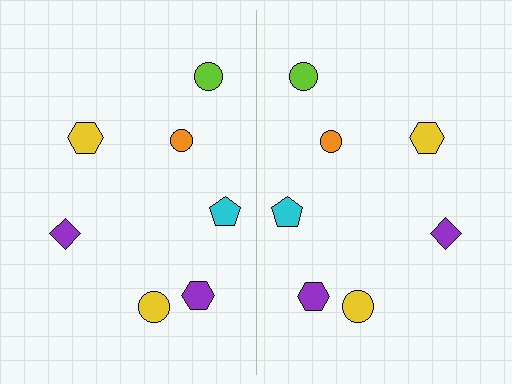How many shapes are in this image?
There are 14 shapes in this image.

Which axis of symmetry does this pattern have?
The pattern has a vertical axis of symmetry running through the center of the image.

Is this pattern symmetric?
Yes, this pattern has bilateral (reflection) symmetry.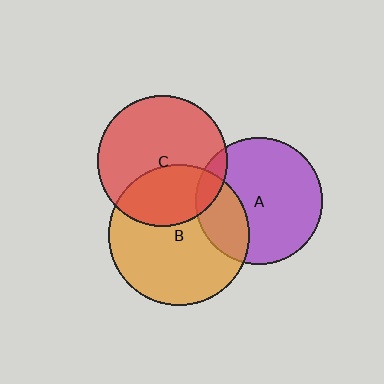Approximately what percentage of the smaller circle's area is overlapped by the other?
Approximately 35%.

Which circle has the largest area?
Circle B (orange).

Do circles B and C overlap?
Yes.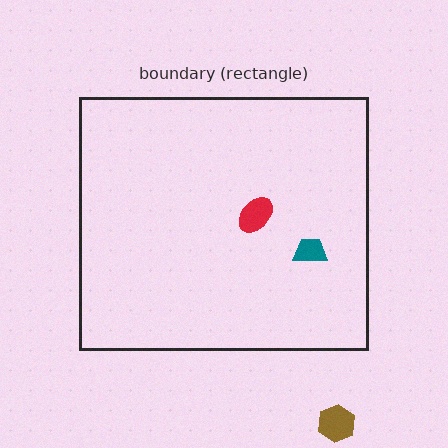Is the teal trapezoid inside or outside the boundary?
Inside.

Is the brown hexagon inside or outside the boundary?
Outside.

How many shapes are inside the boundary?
2 inside, 1 outside.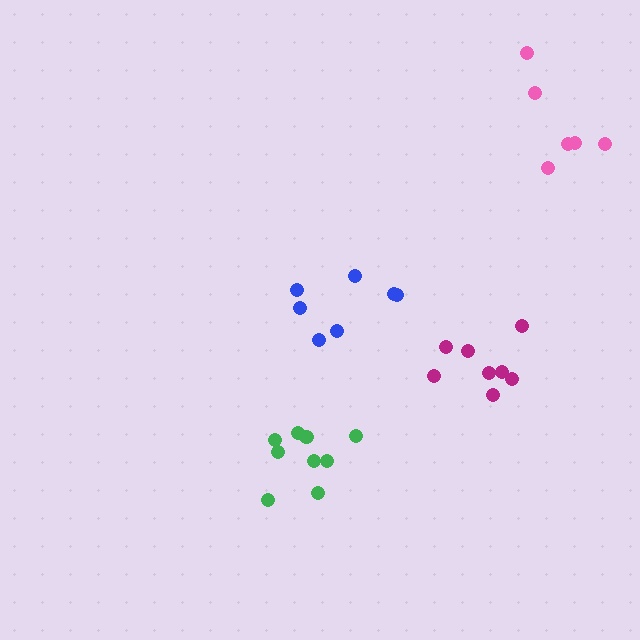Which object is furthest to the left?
The green cluster is leftmost.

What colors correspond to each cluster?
The clusters are colored: green, magenta, pink, blue.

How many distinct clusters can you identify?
There are 4 distinct clusters.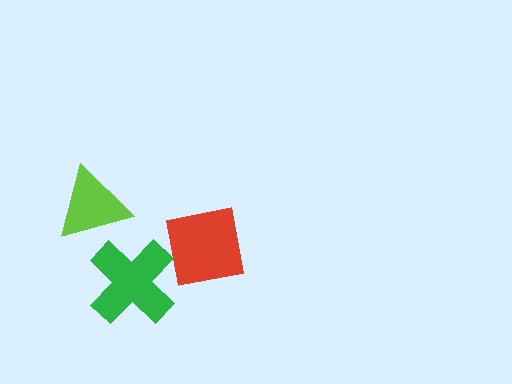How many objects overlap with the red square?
1 object overlaps with the red square.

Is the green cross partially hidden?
No, no other shape covers it.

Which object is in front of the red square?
The green cross is in front of the red square.